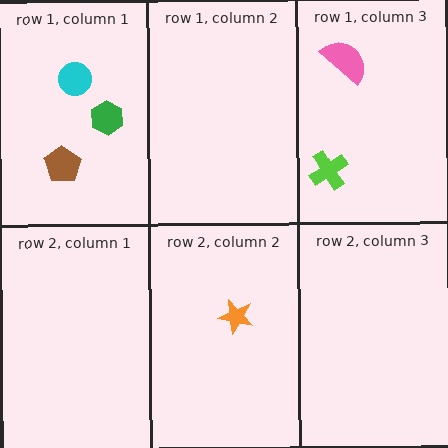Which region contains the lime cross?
The row 1, column 3 region.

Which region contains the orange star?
The row 2, column 2 region.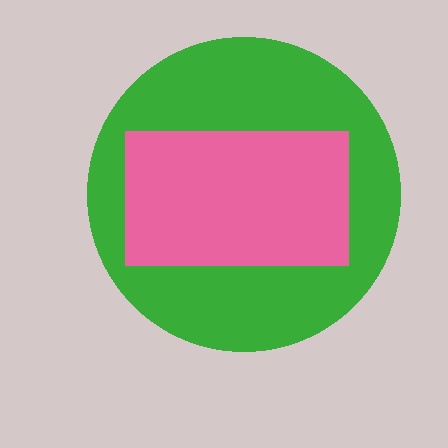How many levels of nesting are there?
2.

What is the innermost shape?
The pink rectangle.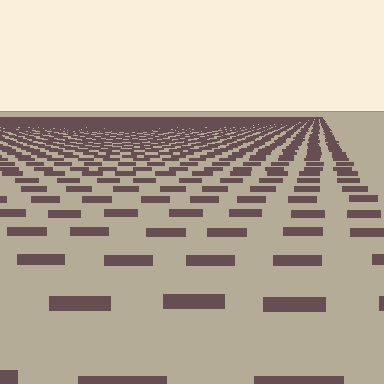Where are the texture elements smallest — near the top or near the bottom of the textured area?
Near the top.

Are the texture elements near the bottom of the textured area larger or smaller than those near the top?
Larger. Near the bottom, elements are closer to the viewer and appear at a bigger on-screen size.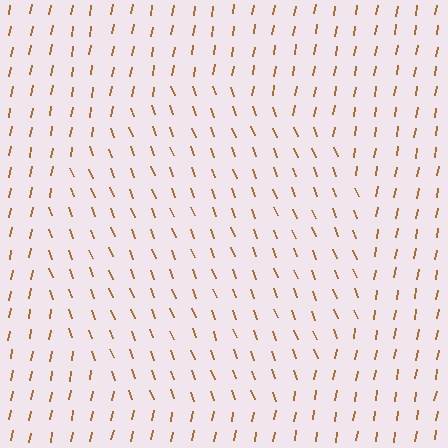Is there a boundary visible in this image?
Yes, there is a texture boundary formed by a change in line orientation.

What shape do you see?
I see a circle.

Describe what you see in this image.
The image is filled with small brown line segments. A circle region in the image has lines oriented differently from the surrounding lines, creating a visible texture boundary.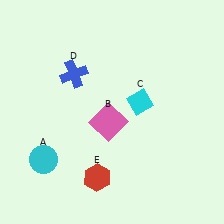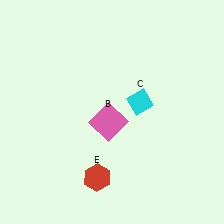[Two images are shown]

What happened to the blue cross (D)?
The blue cross (D) was removed in Image 2. It was in the top-left area of Image 1.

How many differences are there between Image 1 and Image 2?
There are 2 differences between the two images.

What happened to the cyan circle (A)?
The cyan circle (A) was removed in Image 2. It was in the bottom-left area of Image 1.